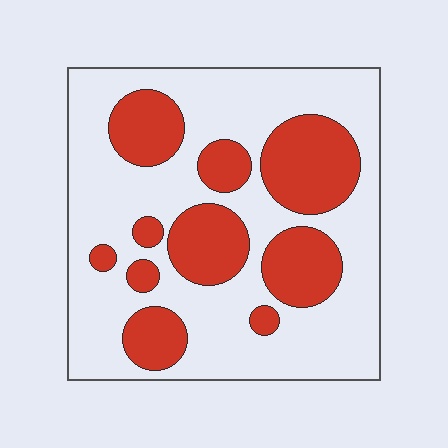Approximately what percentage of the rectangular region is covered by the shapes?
Approximately 35%.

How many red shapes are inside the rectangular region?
10.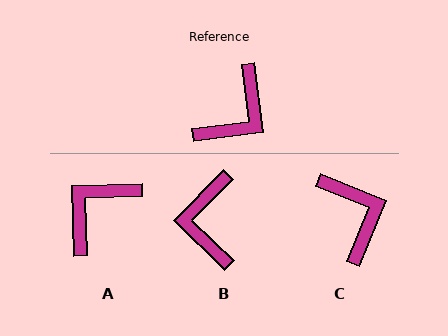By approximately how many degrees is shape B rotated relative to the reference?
Approximately 141 degrees clockwise.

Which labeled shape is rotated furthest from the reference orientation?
A, about 175 degrees away.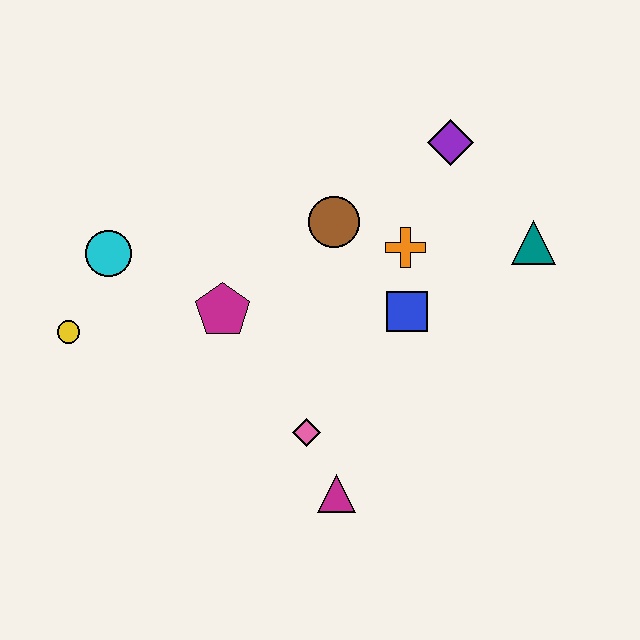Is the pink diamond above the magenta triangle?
Yes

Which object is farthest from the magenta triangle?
The purple diamond is farthest from the magenta triangle.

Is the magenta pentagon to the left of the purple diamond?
Yes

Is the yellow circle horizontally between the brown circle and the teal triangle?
No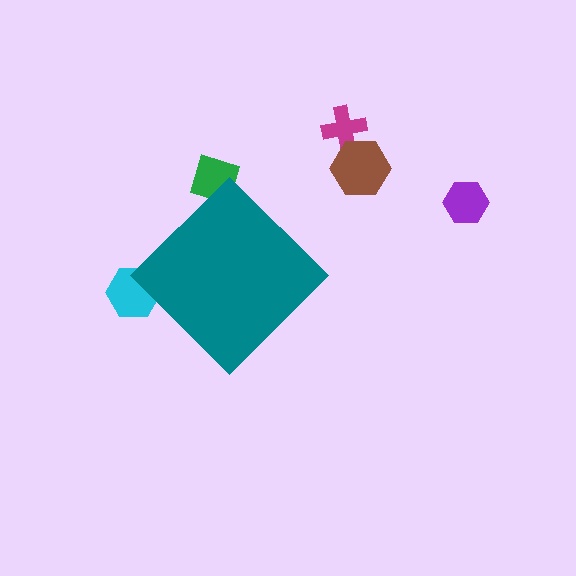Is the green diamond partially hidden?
Yes, the green diamond is partially hidden behind the teal diamond.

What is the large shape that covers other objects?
A teal diamond.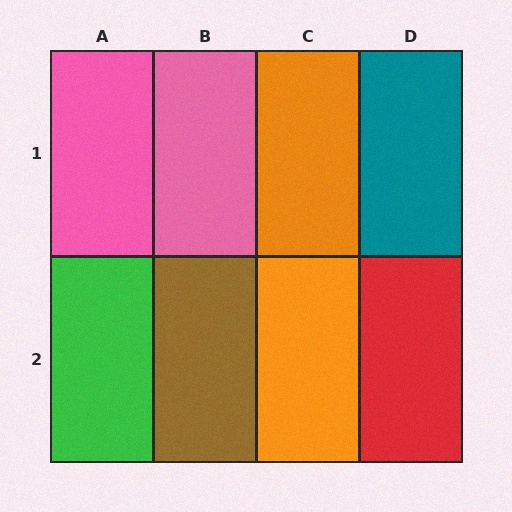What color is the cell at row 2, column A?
Green.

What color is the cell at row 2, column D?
Red.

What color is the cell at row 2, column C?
Orange.